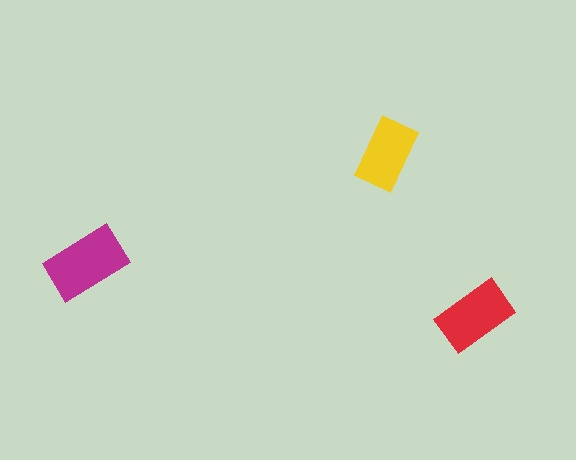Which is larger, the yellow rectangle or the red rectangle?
The red one.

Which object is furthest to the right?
The red rectangle is rightmost.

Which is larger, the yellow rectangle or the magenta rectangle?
The magenta one.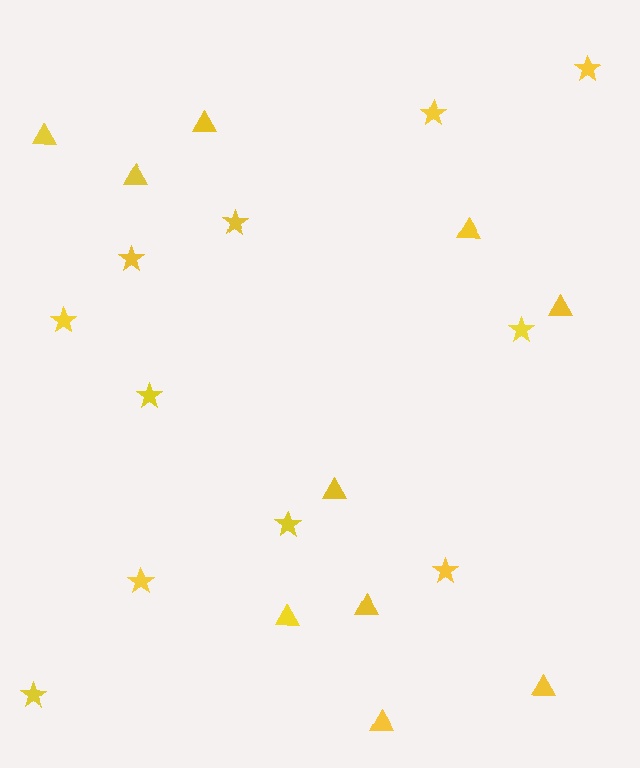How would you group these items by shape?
There are 2 groups: one group of stars (11) and one group of triangles (10).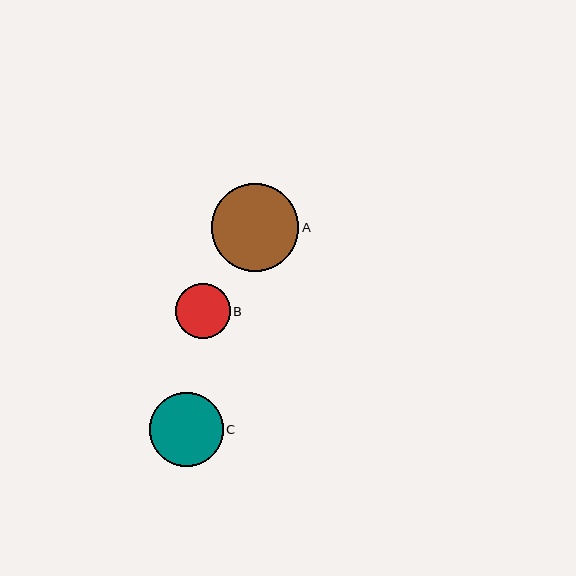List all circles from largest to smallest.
From largest to smallest: A, C, B.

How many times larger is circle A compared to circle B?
Circle A is approximately 1.6 times the size of circle B.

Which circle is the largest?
Circle A is the largest with a size of approximately 88 pixels.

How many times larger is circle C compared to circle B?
Circle C is approximately 1.4 times the size of circle B.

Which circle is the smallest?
Circle B is the smallest with a size of approximately 55 pixels.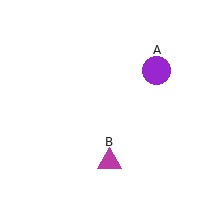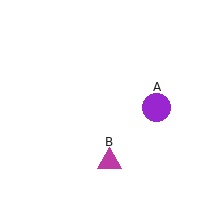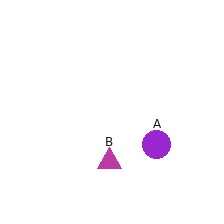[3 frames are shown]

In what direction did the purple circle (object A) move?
The purple circle (object A) moved down.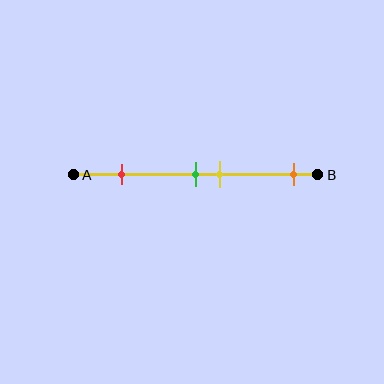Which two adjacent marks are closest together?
The green and yellow marks are the closest adjacent pair.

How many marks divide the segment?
There are 4 marks dividing the segment.